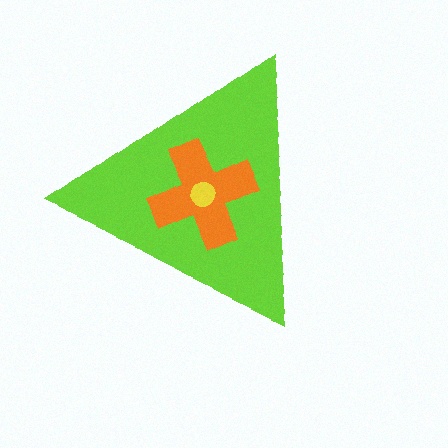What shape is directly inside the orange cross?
The yellow circle.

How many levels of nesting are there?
3.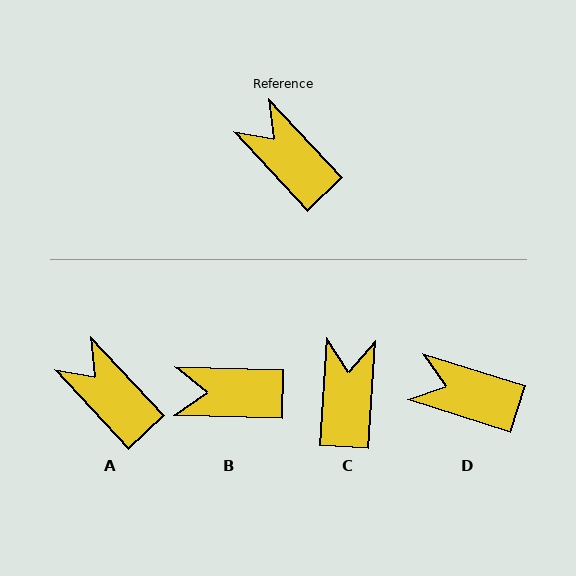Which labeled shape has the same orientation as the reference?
A.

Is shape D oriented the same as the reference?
No, it is off by about 29 degrees.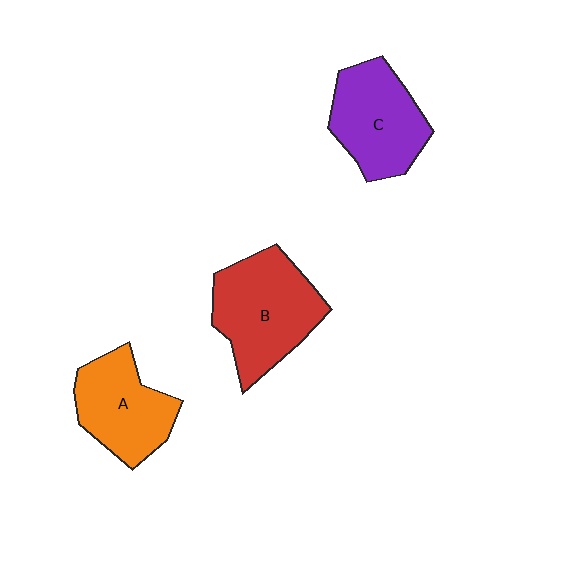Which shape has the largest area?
Shape B (red).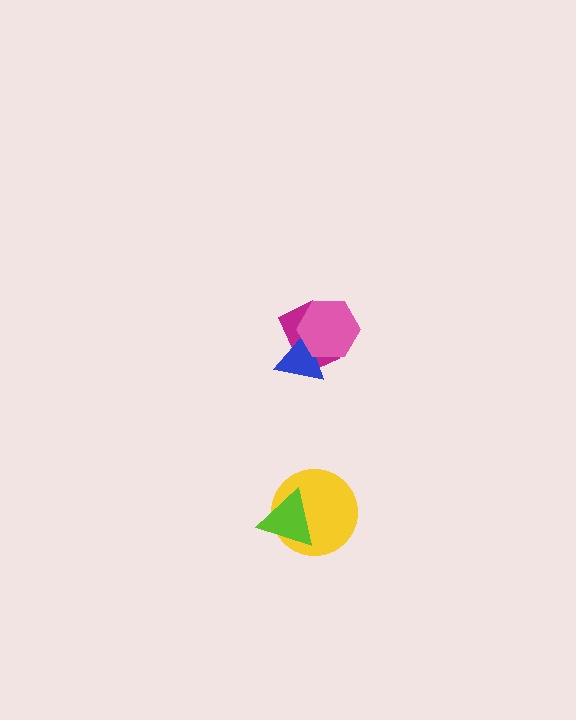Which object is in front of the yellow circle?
The lime triangle is in front of the yellow circle.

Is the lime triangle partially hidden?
No, no other shape covers it.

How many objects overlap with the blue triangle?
2 objects overlap with the blue triangle.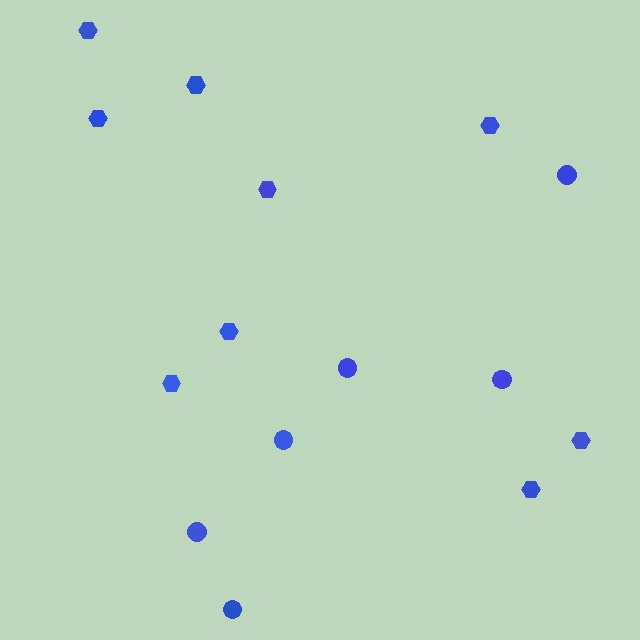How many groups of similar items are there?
There are 2 groups: one group of hexagons (9) and one group of circles (6).